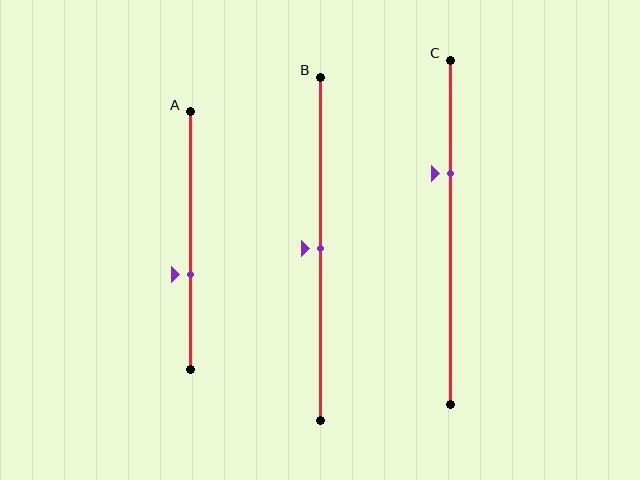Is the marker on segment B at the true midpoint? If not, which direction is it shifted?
Yes, the marker on segment B is at the true midpoint.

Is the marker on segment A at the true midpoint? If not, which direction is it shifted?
No, the marker on segment A is shifted downward by about 13% of the segment length.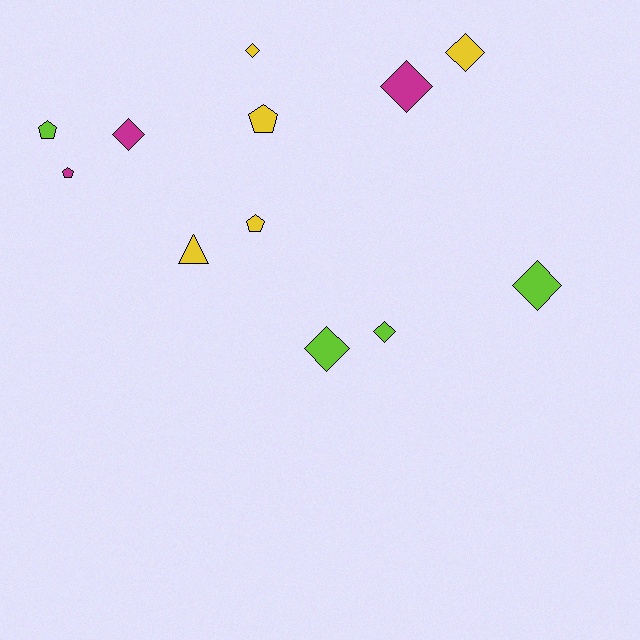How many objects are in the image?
There are 12 objects.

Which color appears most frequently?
Yellow, with 5 objects.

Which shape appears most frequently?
Diamond, with 7 objects.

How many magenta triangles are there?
There are no magenta triangles.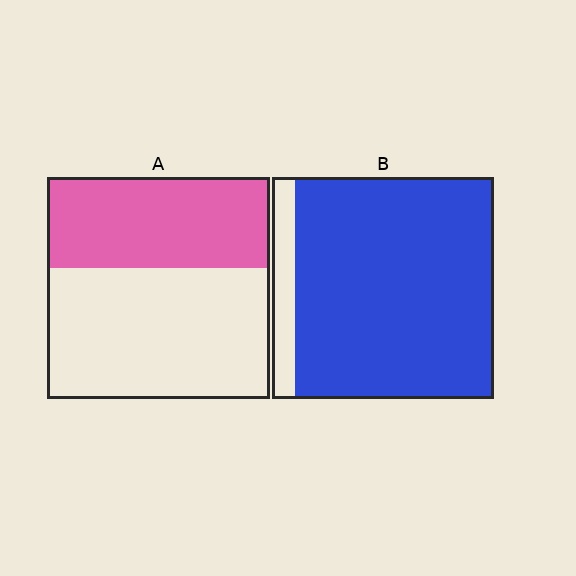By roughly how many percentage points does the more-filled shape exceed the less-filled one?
By roughly 50 percentage points (B over A).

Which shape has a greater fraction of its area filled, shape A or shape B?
Shape B.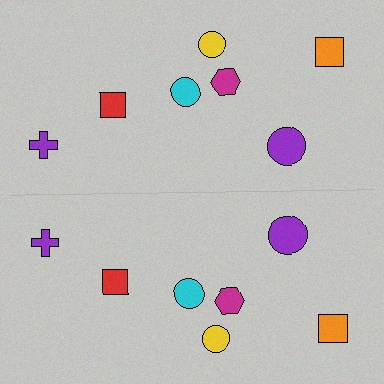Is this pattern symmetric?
Yes, this pattern has bilateral (reflection) symmetry.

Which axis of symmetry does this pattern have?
The pattern has a horizontal axis of symmetry running through the center of the image.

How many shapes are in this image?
There are 14 shapes in this image.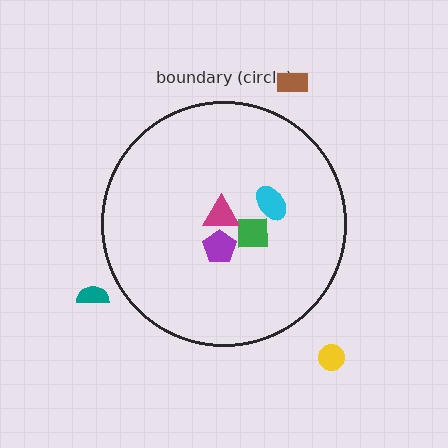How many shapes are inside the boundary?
4 inside, 3 outside.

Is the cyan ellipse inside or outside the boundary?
Inside.